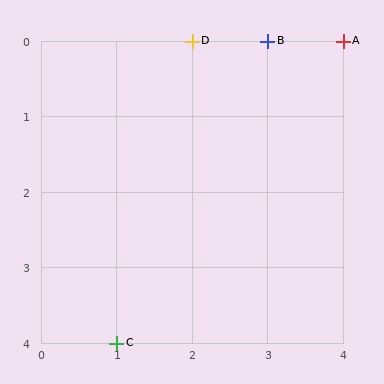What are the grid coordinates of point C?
Point C is at grid coordinates (1, 4).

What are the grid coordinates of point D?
Point D is at grid coordinates (2, 0).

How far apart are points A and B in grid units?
Points A and B are 1 column apart.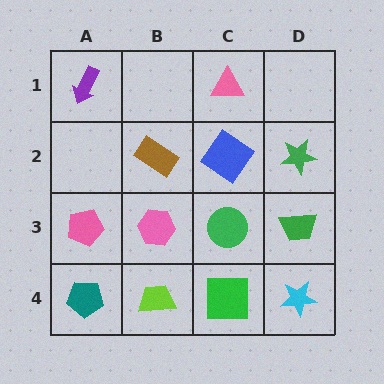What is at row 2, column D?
A green star.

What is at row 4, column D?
A cyan star.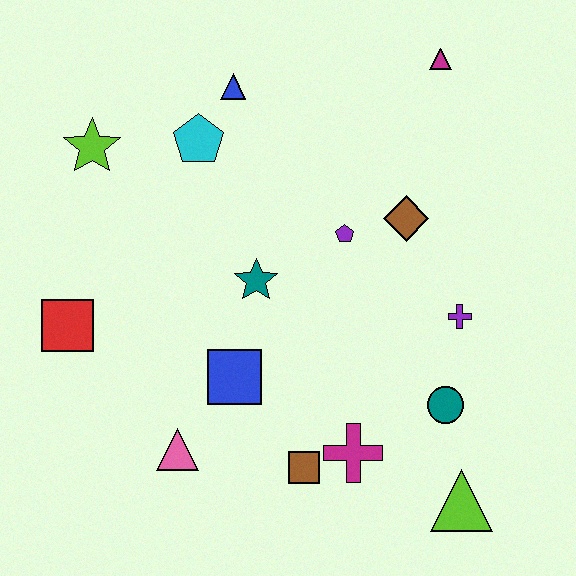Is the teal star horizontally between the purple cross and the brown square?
No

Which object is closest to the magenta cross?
The brown square is closest to the magenta cross.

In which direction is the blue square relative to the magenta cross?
The blue square is to the left of the magenta cross.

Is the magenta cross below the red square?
Yes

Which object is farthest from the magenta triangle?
The pink triangle is farthest from the magenta triangle.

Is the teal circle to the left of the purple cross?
Yes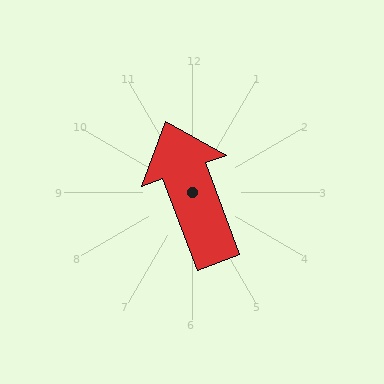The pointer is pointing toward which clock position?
Roughly 11 o'clock.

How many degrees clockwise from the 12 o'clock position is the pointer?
Approximately 339 degrees.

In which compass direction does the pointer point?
North.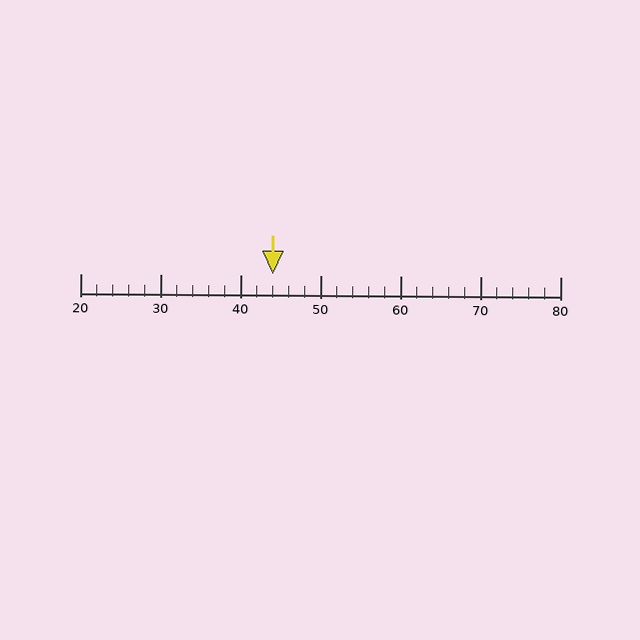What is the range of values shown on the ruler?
The ruler shows values from 20 to 80.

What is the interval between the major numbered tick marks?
The major tick marks are spaced 10 units apart.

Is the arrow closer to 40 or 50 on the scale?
The arrow is closer to 40.